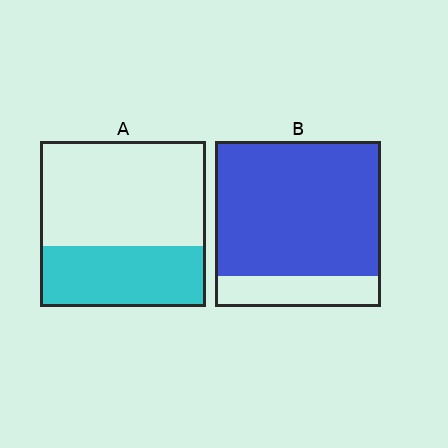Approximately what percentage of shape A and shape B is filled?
A is approximately 35% and B is approximately 80%.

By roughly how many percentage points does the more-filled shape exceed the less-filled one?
By roughly 45 percentage points (B over A).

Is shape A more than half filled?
No.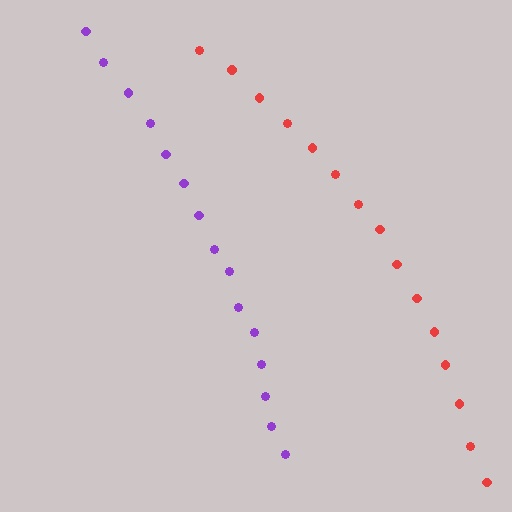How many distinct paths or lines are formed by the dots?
There are 2 distinct paths.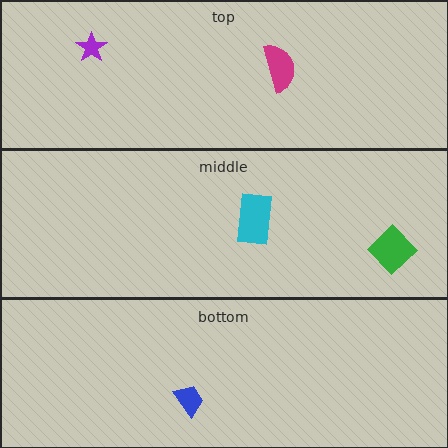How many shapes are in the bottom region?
1.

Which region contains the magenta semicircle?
The top region.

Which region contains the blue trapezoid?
The bottom region.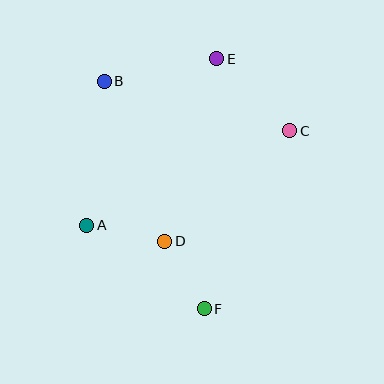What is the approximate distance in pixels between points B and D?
The distance between B and D is approximately 171 pixels.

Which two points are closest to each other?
Points D and F are closest to each other.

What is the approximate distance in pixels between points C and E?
The distance between C and E is approximately 102 pixels.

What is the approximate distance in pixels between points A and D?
The distance between A and D is approximately 80 pixels.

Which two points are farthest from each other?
Points E and F are farthest from each other.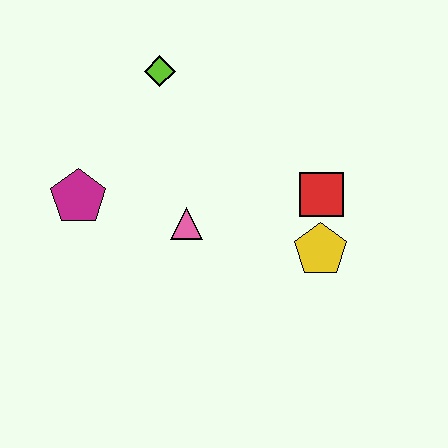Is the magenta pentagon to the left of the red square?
Yes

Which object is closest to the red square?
The yellow pentagon is closest to the red square.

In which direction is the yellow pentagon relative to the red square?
The yellow pentagon is below the red square.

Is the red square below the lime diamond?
Yes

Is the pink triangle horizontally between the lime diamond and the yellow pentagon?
Yes